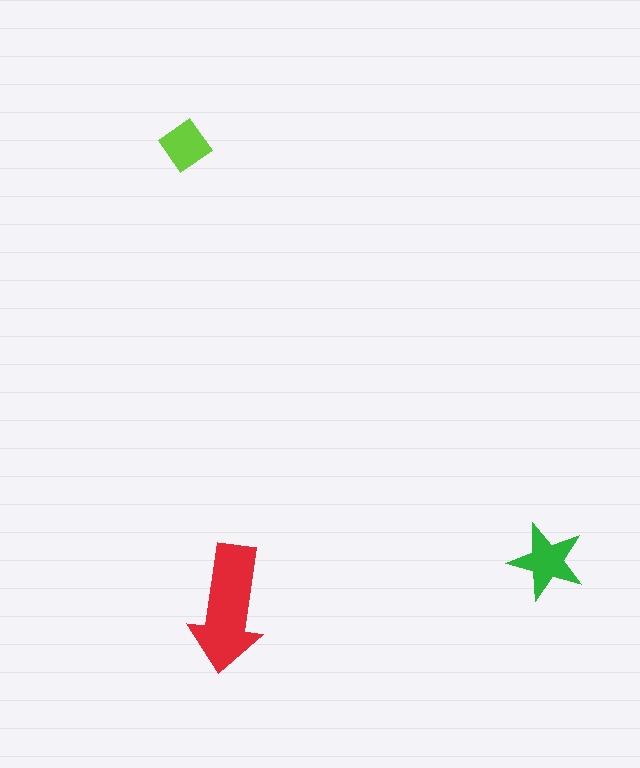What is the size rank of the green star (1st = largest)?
2nd.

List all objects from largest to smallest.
The red arrow, the green star, the lime diamond.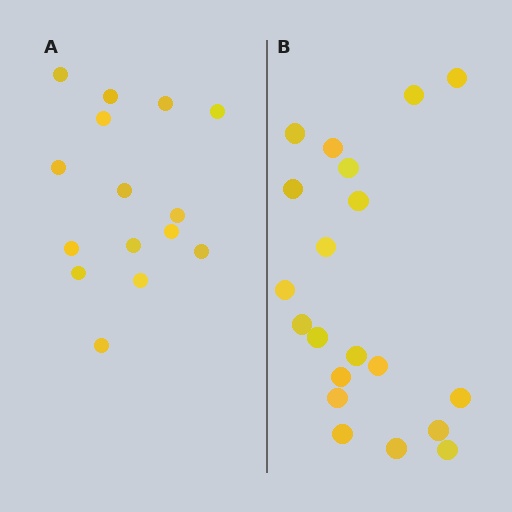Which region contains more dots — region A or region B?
Region B (the right region) has more dots.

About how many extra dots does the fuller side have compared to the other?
Region B has about 5 more dots than region A.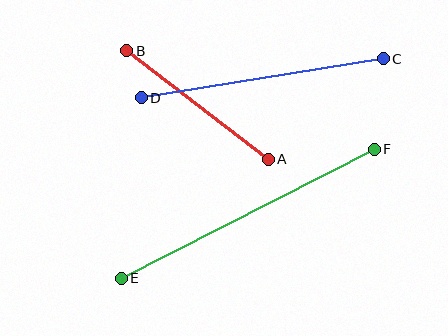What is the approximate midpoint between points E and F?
The midpoint is at approximately (248, 214) pixels.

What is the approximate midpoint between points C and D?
The midpoint is at approximately (262, 78) pixels.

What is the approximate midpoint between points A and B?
The midpoint is at approximately (198, 105) pixels.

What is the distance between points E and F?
The distance is approximately 284 pixels.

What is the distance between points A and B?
The distance is approximately 178 pixels.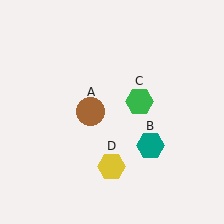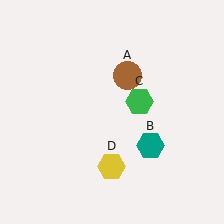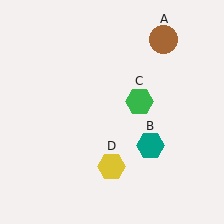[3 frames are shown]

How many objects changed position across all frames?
1 object changed position: brown circle (object A).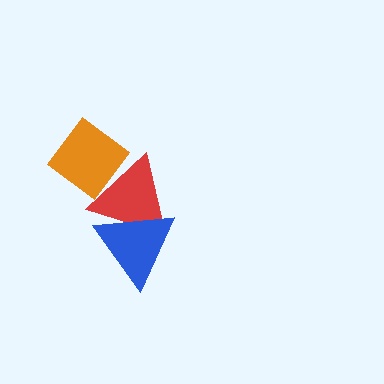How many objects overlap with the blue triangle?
1 object overlaps with the blue triangle.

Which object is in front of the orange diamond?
The red triangle is in front of the orange diamond.